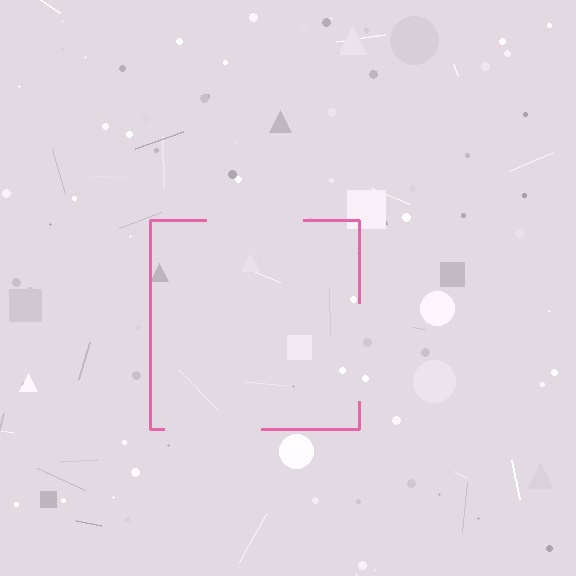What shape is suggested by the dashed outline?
The dashed outline suggests a square.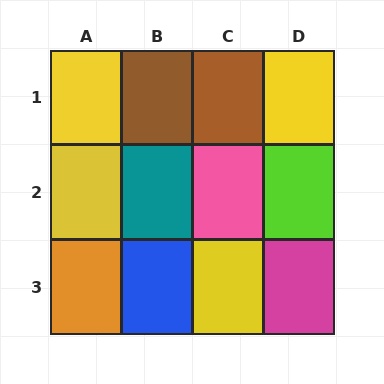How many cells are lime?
1 cell is lime.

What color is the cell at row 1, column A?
Yellow.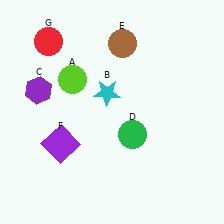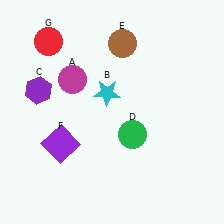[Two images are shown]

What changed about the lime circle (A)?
In Image 1, A is lime. In Image 2, it changed to magenta.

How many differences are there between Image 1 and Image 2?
There is 1 difference between the two images.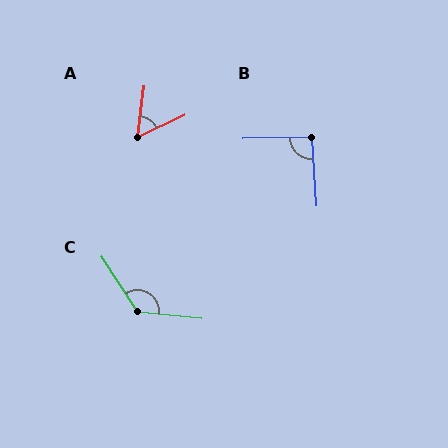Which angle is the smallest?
A, at approximately 57 degrees.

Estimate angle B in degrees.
Approximately 92 degrees.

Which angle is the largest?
C, at approximately 129 degrees.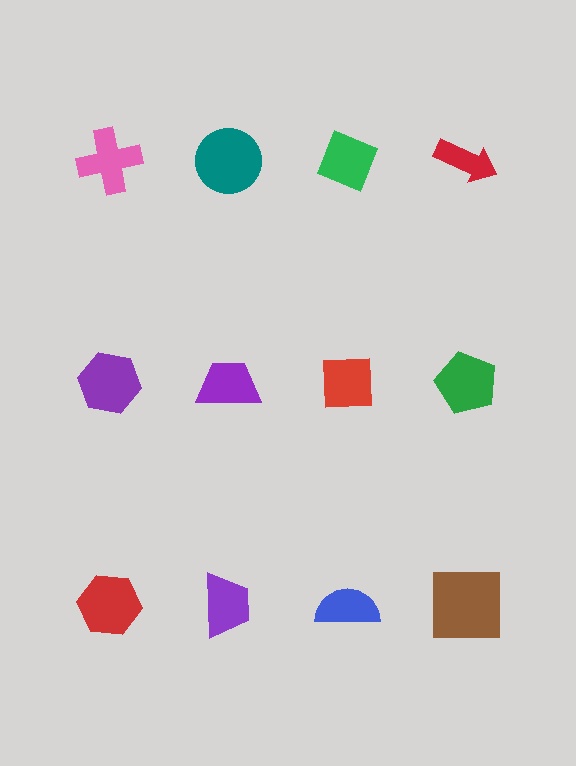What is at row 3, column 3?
A blue semicircle.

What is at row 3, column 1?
A red hexagon.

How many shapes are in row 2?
4 shapes.